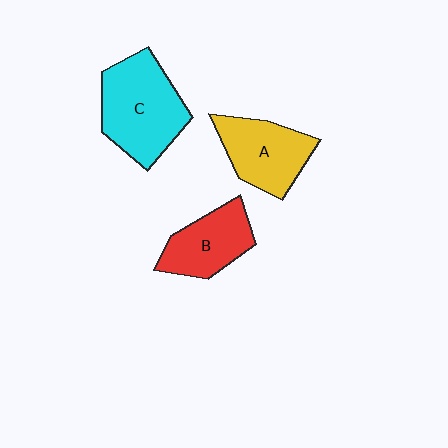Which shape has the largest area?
Shape C (cyan).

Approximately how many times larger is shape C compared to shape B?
Approximately 1.5 times.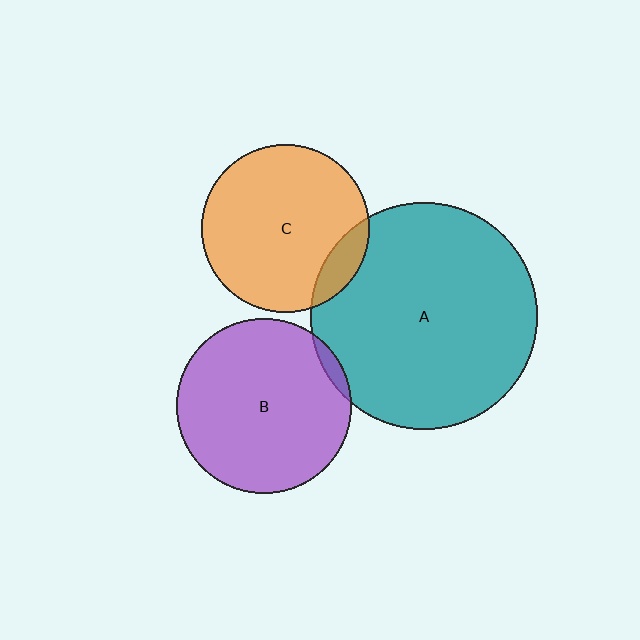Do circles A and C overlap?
Yes.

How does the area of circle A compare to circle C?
Approximately 1.8 times.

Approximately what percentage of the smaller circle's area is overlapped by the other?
Approximately 10%.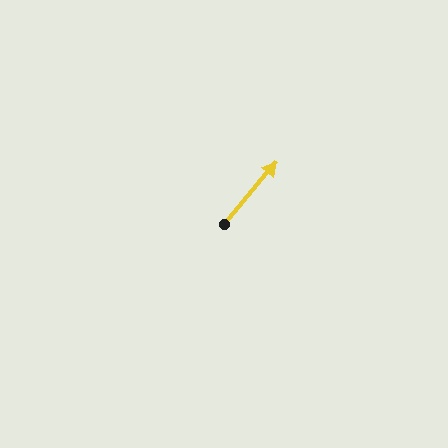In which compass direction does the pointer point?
Northeast.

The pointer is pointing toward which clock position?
Roughly 1 o'clock.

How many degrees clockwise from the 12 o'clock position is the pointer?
Approximately 40 degrees.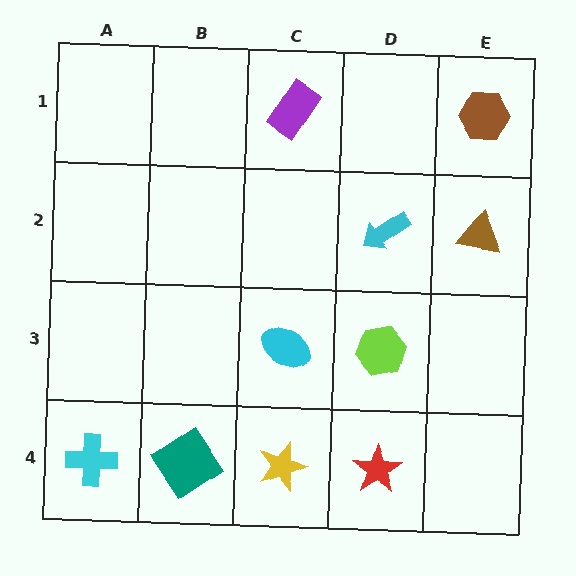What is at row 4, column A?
A cyan cross.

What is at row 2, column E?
A brown triangle.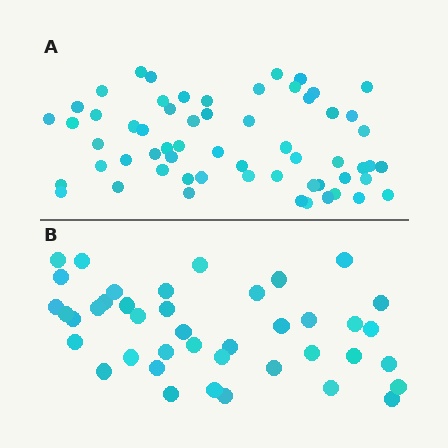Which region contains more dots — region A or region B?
Region A (the top region) has more dots.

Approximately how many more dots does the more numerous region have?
Region A has approximately 20 more dots than region B.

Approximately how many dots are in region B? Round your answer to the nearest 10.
About 40 dots. (The exact count is 41, which rounds to 40.)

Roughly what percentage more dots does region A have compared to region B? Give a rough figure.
About 45% more.